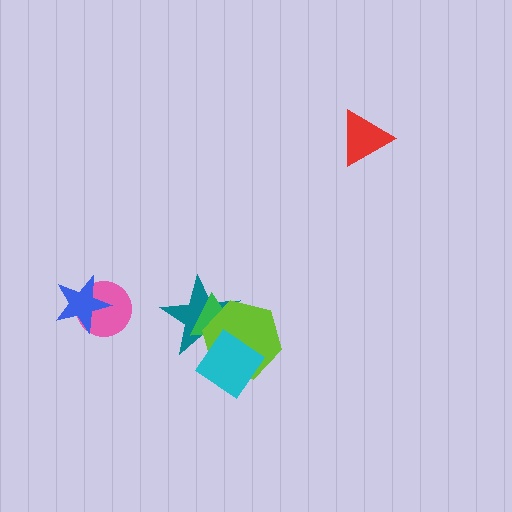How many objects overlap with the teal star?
3 objects overlap with the teal star.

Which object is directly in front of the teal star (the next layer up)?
The green triangle is directly in front of the teal star.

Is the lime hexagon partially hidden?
Yes, it is partially covered by another shape.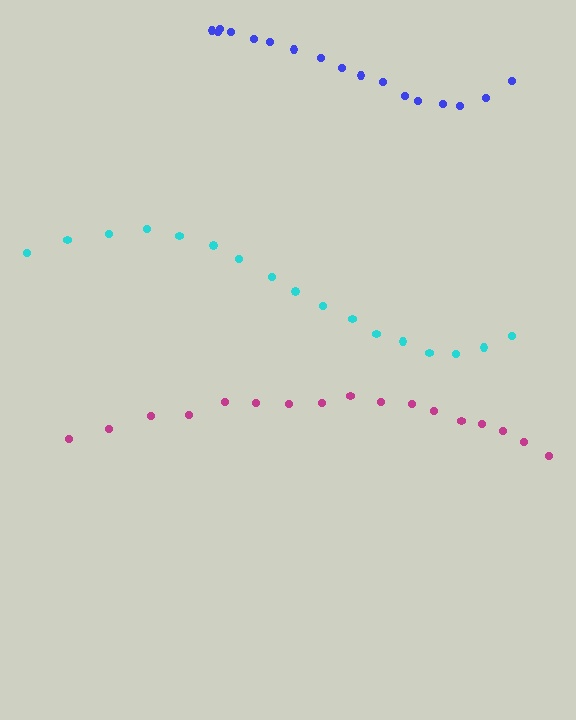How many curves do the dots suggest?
There are 3 distinct paths.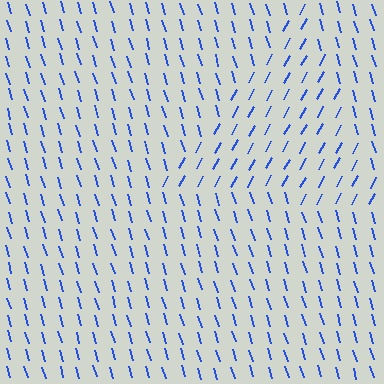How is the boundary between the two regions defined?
The boundary is defined purely by a change in line orientation (approximately 45 degrees difference). All lines are the same color and thickness.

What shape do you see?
I see a triangle.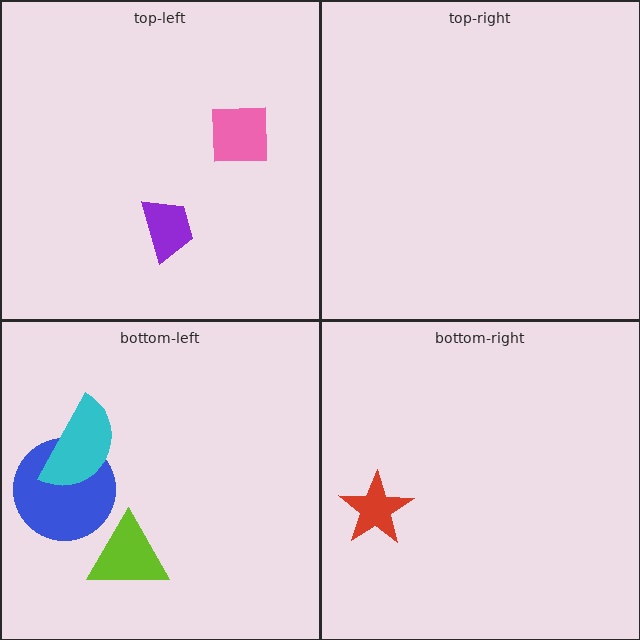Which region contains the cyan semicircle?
The bottom-left region.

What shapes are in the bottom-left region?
The blue circle, the cyan semicircle, the lime triangle.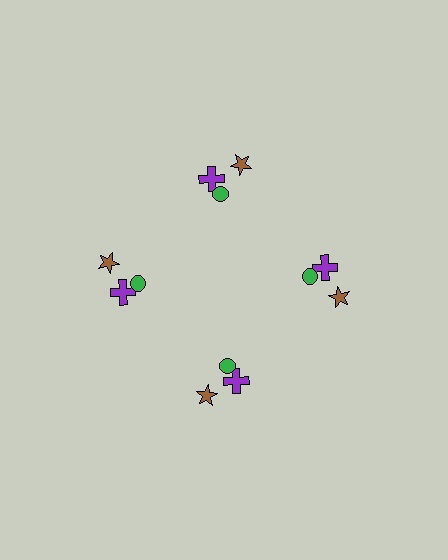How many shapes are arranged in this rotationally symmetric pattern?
There are 12 shapes, arranged in 4 groups of 3.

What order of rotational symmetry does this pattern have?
This pattern has 4-fold rotational symmetry.